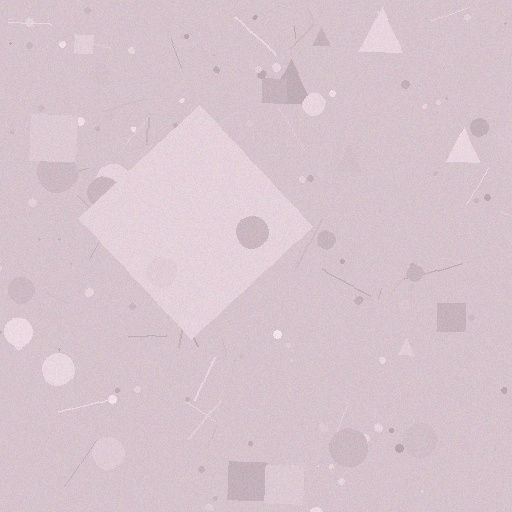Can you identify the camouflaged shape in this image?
The camouflaged shape is a diamond.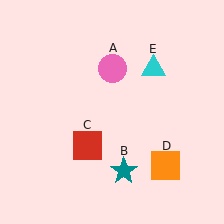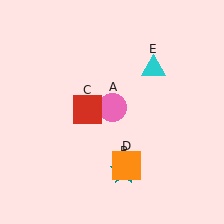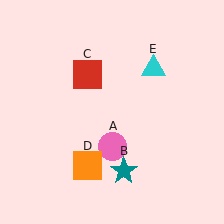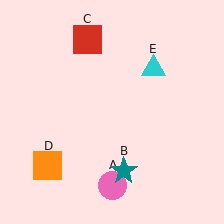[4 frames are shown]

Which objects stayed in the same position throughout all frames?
Teal star (object B) and cyan triangle (object E) remained stationary.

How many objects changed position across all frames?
3 objects changed position: pink circle (object A), red square (object C), orange square (object D).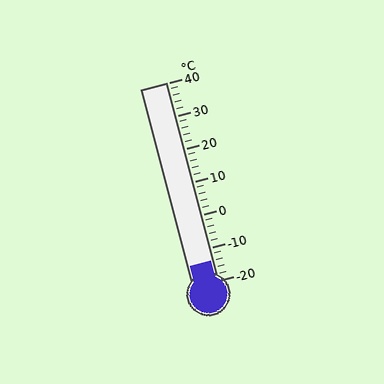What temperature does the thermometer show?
The thermometer shows approximately -14°C.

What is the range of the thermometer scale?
The thermometer scale ranges from -20°C to 40°C.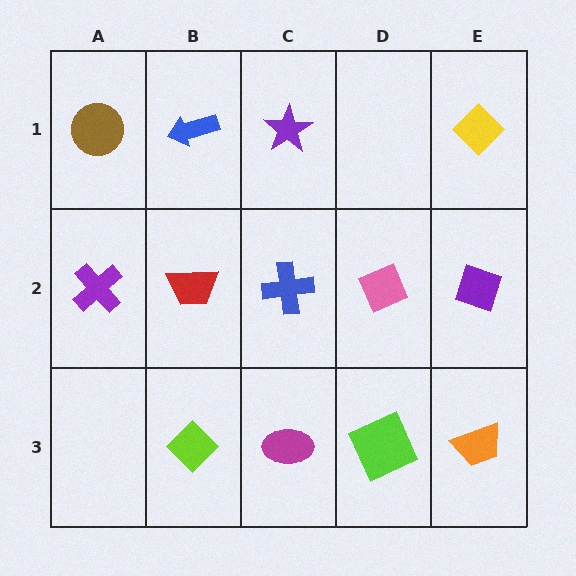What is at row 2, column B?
A red trapezoid.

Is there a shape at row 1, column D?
No, that cell is empty.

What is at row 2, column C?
A blue cross.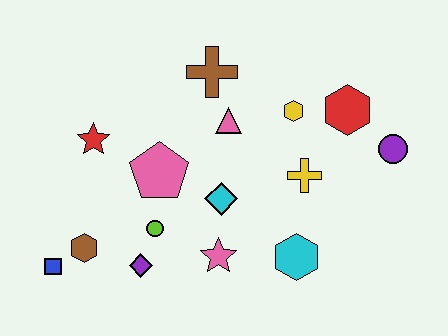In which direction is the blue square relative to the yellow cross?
The blue square is to the left of the yellow cross.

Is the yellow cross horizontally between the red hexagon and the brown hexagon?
Yes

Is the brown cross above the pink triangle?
Yes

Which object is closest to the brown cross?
The pink triangle is closest to the brown cross.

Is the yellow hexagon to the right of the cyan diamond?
Yes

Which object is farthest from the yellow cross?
The blue square is farthest from the yellow cross.